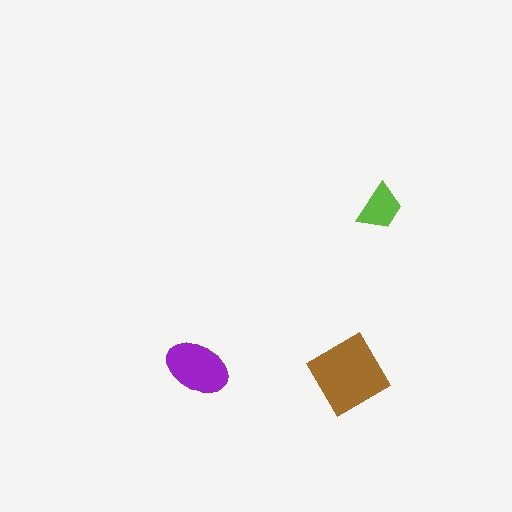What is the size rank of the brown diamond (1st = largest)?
1st.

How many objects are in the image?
There are 3 objects in the image.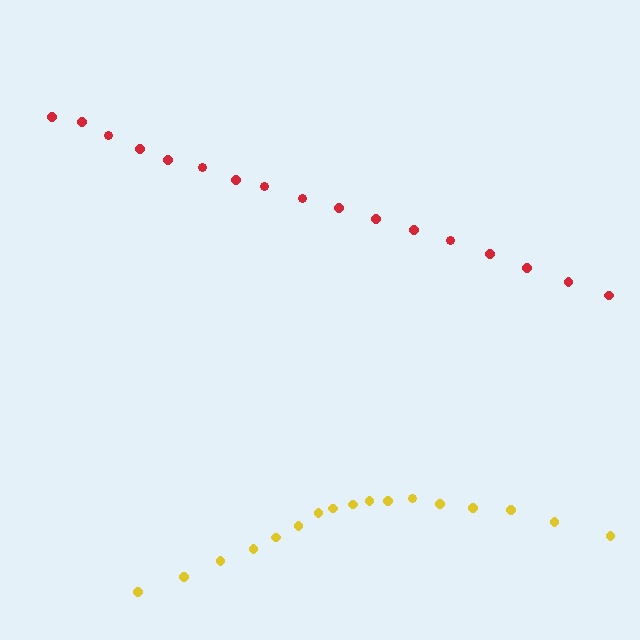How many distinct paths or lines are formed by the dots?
There are 2 distinct paths.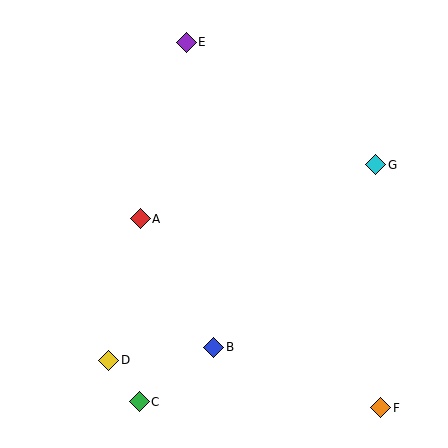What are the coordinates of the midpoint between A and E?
The midpoint between A and E is at (163, 131).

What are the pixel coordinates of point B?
Point B is at (214, 347).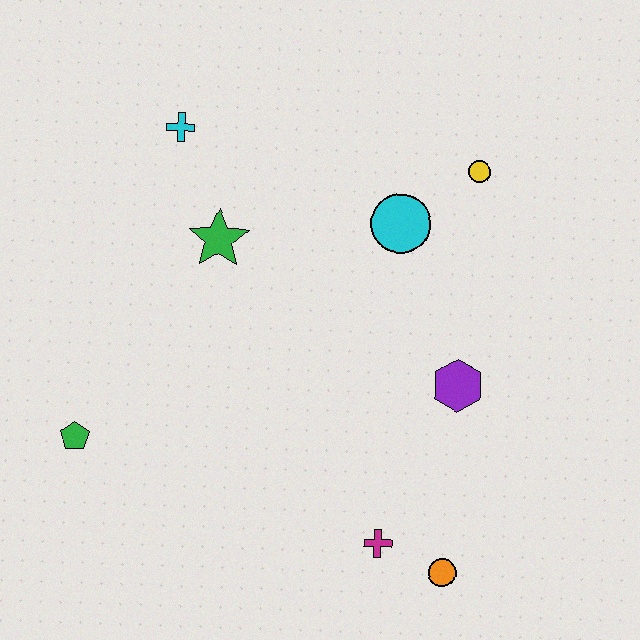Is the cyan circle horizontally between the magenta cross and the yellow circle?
Yes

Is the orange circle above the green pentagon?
No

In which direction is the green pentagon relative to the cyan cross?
The green pentagon is below the cyan cross.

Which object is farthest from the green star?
The orange circle is farthest from the green star.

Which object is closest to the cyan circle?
The yellow circle is closest to the cyan circle.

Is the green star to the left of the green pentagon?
No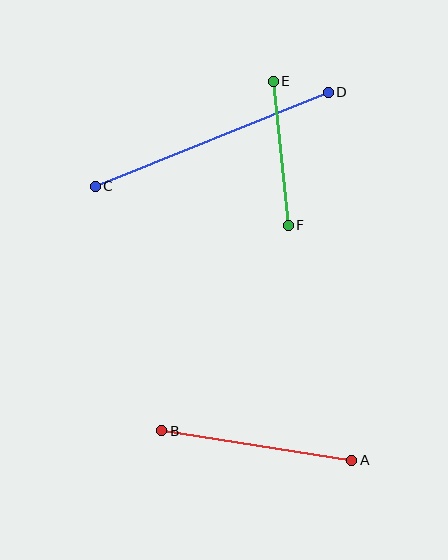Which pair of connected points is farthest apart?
Points C and D are farthest apart.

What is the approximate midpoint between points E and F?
The midpoint is at approximately (281, 153) pixels.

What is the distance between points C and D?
The distance is approximately 251 pixels.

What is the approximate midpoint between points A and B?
The midpoint is at approximately (257, 446) pixels.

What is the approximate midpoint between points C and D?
The midpoint is at approximately (212, 139) pixels.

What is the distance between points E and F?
The distance is approximately 145 pixels.